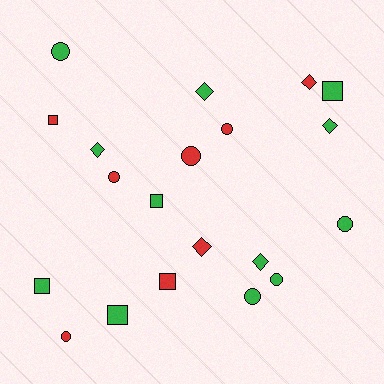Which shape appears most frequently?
Circle, with 8 objects.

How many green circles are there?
There are 4 green circles.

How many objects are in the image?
There are 20 objects.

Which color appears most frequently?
Green, with 12 objects.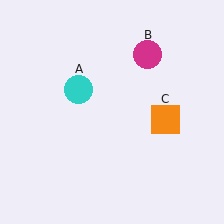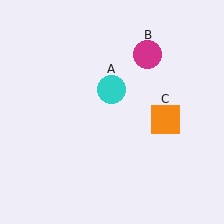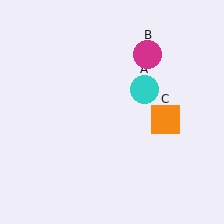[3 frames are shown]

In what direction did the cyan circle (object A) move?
The cyan circle (object A) moved right.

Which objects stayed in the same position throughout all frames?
Magenta circle (object B) and orange square (object C) remained stationary.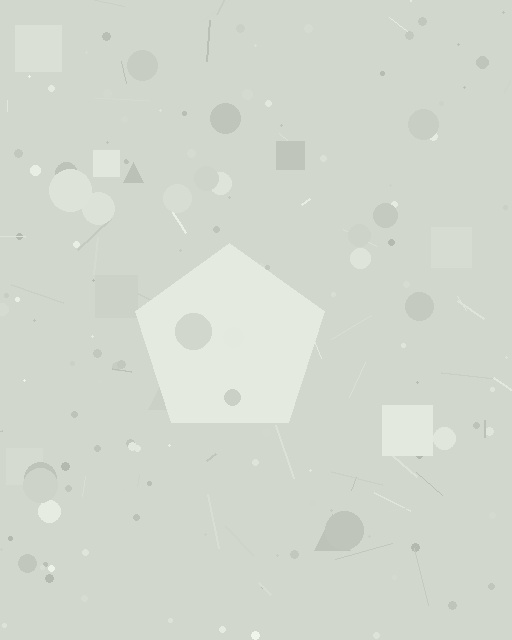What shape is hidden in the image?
A pentagon is hidden in the image.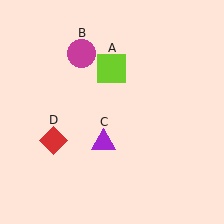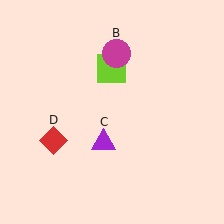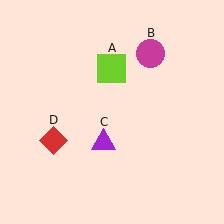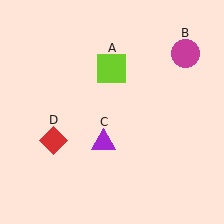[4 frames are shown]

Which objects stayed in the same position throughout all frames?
Lime square (object A) and purple triangle (object C) and red diamond (object D) remained stationary.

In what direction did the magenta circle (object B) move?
The magenta circle (object B) moved right.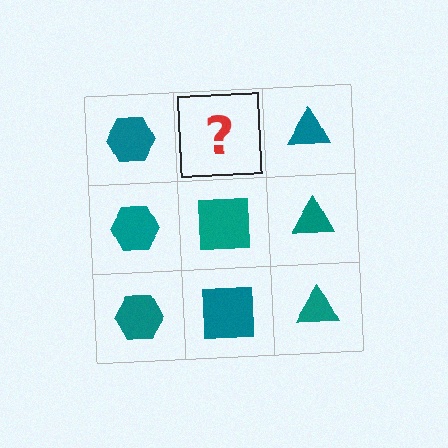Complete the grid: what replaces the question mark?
The question mark should be replaced with a teal square.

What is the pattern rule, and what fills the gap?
The rule is that each column has a consistent shape. The gap should be filled with a teal square.